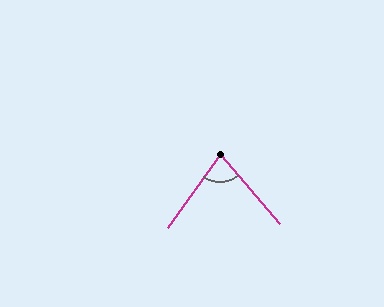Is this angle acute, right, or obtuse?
It is acute.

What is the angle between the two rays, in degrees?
Approximately 76 degrees.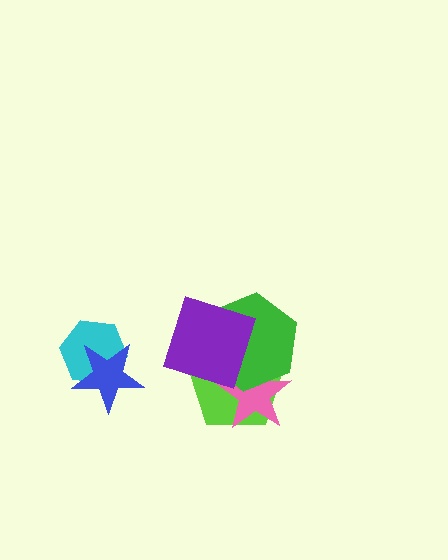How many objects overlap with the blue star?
1 object overlaps with the blue star.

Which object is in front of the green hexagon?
The purple square is in front of the green hexagon.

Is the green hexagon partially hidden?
Yes, it is partially covered by another shape.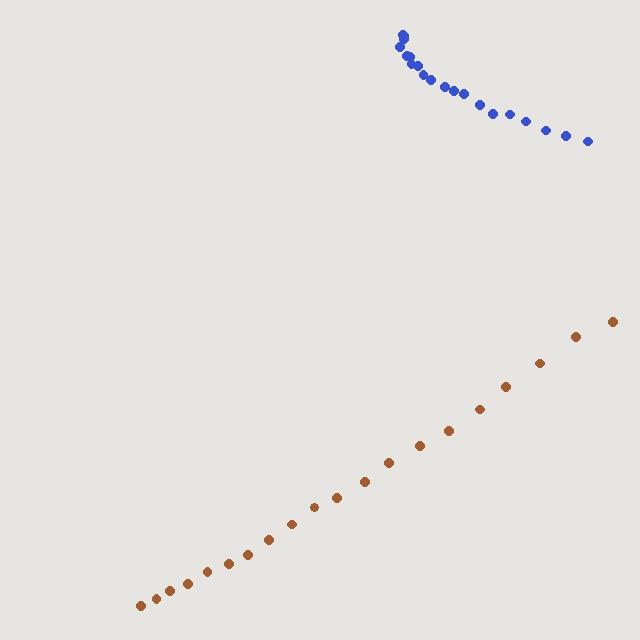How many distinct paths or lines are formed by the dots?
There are 2 distinct paths.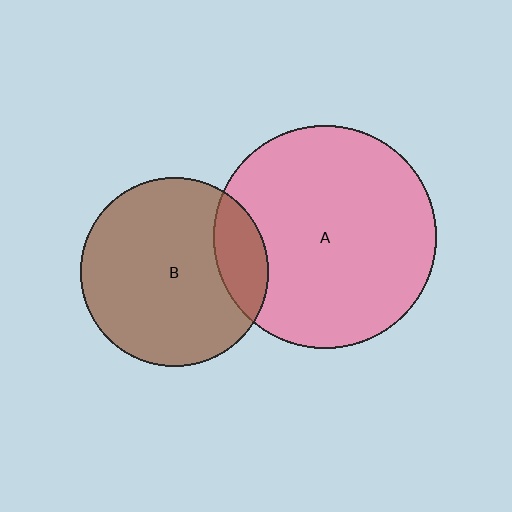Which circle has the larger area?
Circle A (pink).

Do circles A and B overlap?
Yes.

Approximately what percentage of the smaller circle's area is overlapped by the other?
Approximately 15%.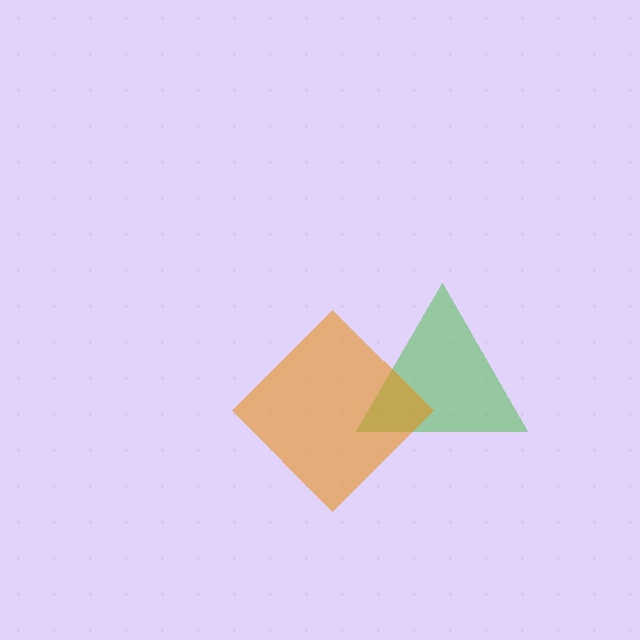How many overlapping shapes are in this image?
There are 2 overlapping shapes in the image.